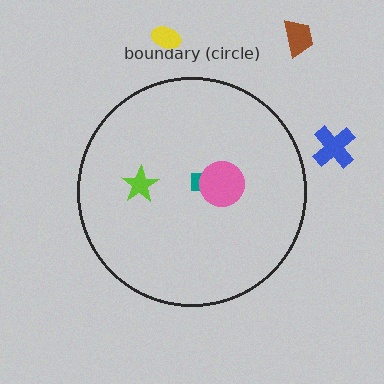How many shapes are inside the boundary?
3 inside, 3 outside.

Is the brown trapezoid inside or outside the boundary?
Outside.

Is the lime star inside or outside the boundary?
Inside.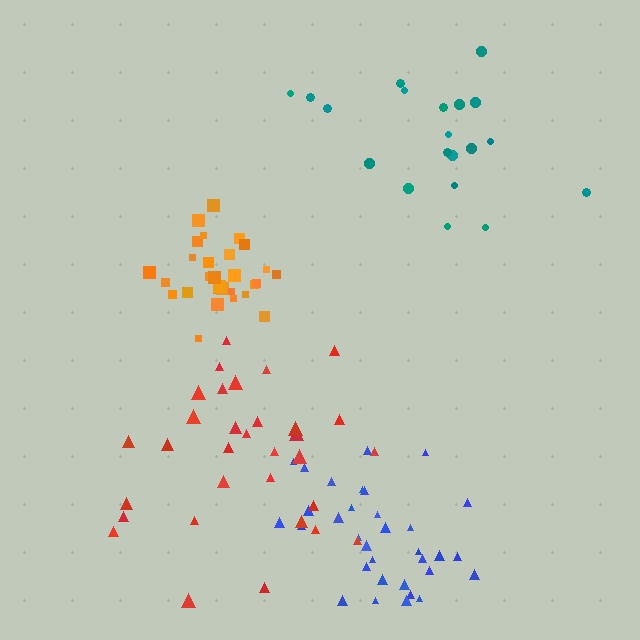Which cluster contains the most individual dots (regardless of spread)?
Blue (33).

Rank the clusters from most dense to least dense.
orange, blue, red, teal.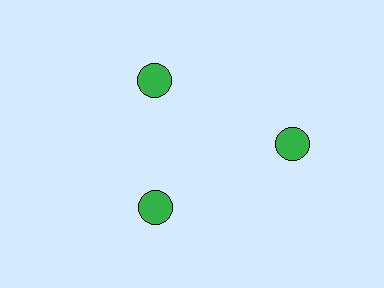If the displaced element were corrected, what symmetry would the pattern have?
It would have 3-fold rotational symmetry — the pattern would map onto itself every 120 degrees.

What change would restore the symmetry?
The symmetry would be restored by moving it inward, back onto the ring so that all 3 circles sit at equal angles and equal distance from the center.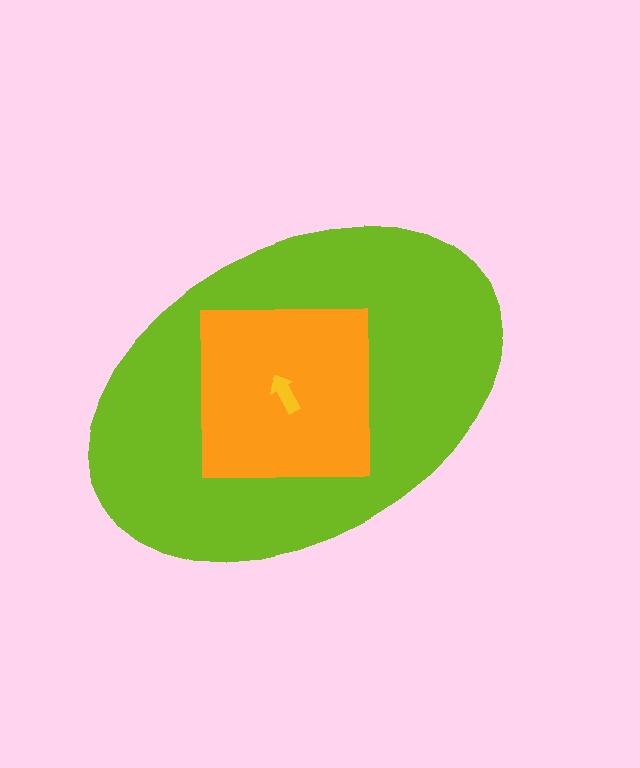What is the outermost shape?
The lime ellipse.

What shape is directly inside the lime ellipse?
The orange square.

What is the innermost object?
The yellow arrow.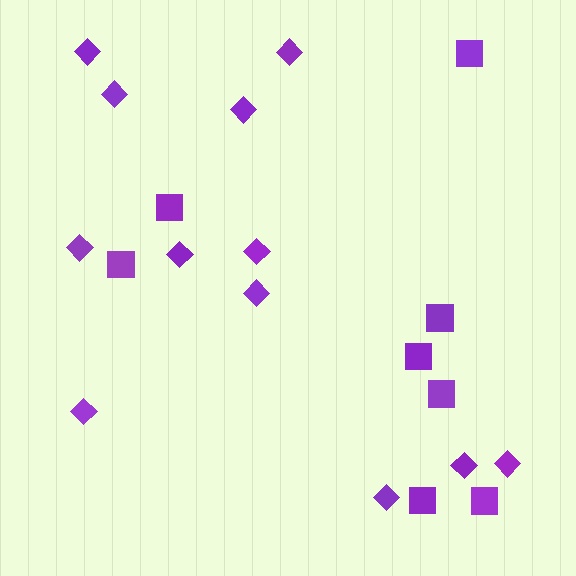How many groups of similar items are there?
There are 2 groups: one group of squares (8) and one group of diamonds (12).